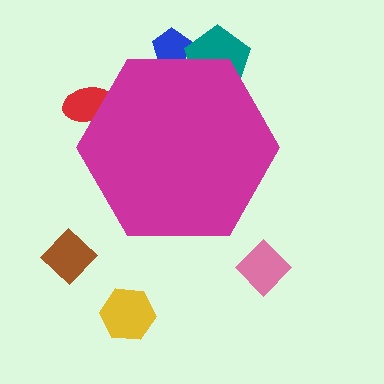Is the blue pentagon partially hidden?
Yes, the blue pentagon is partially hidden behind the magenta hexagon.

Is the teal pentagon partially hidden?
Yes, the teal pentagon is partially hidden behind the magenta hexagon.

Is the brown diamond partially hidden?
No, the brown diamond is fully visible.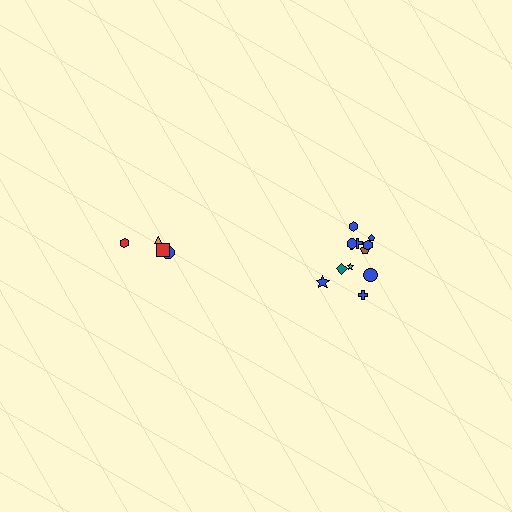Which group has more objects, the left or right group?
The right group.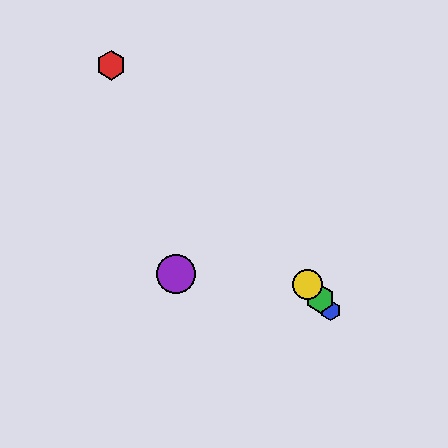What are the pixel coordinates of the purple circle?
The purple circle is at (176, 274).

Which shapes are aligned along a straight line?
The red hexagon, the blue hexagon, the green hexagon, the yellow circle are aligned along a straight line.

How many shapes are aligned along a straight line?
4 shapes (the red hexagon, the blue hexagon, the green hexagon, the yellow circle) are aligned along a straight line.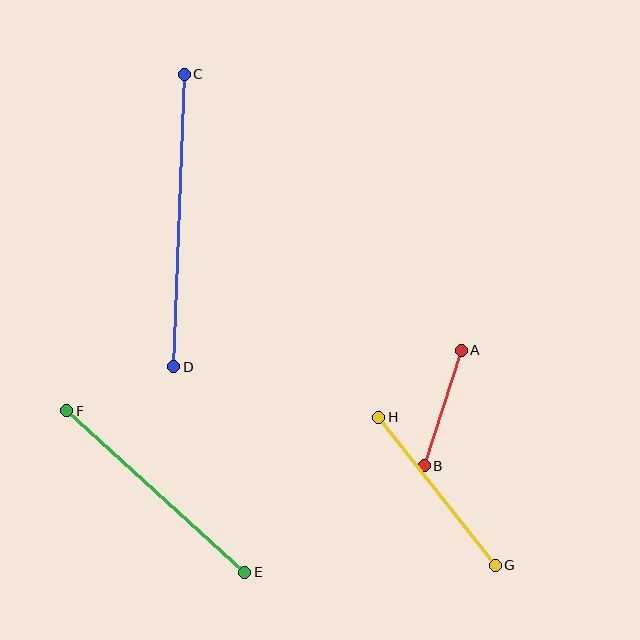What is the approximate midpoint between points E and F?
The midpoint is at approximately (156, 492) pixels.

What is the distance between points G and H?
The distance is approximately 188 pixels.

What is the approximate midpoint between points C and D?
The midpoint is at approximately (179, 221) pixels.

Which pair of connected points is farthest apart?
Points C and D are farthest apart.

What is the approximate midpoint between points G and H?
The midpoint is at approximately (437, 491) pixels.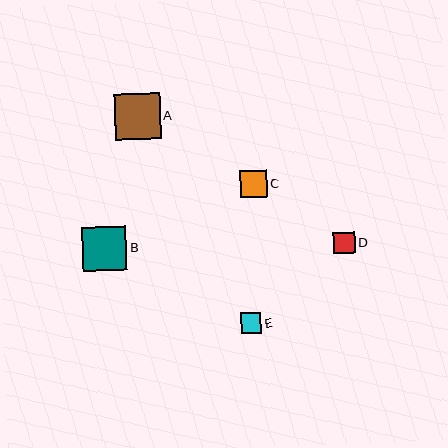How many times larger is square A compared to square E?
Square A is approximately 2.3 times the size of square E.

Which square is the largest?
Square A is the largest with a size of approximately 46 pixels.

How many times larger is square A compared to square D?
Square A is approximately 2.2 times the size of square D.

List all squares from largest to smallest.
From largest to smallest: A, B, C, D, E.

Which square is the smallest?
Square E is the smallest with a size of approximately 20 pixels.